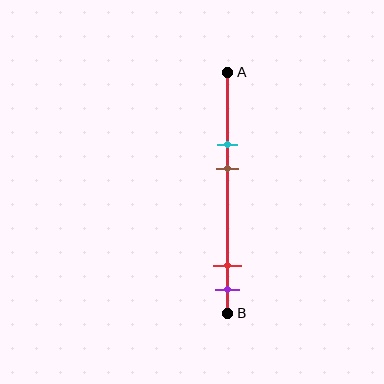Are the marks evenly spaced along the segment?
No, the marks are not evenly spaced.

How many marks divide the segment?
There are 4 marks dividing the segment.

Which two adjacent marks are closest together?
The red and purple marks are the closest adjacent pair.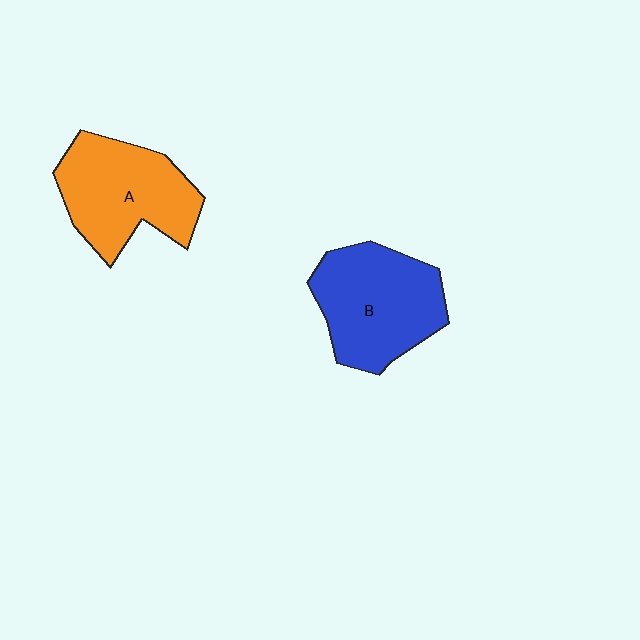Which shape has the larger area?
Shape B (blue).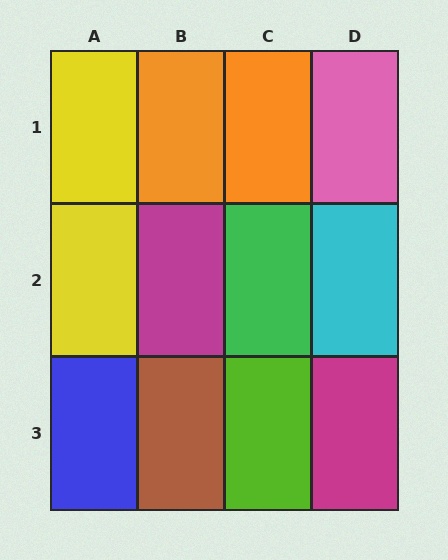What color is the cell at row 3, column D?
Magenta.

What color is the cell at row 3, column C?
Lime.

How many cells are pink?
1 cell is pink.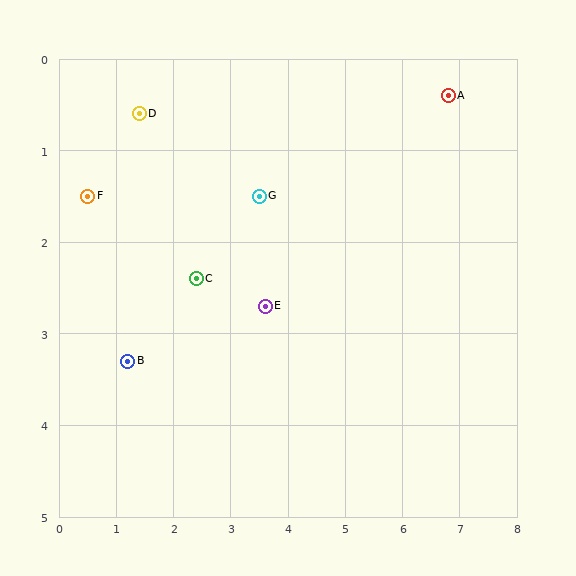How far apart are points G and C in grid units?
Points G and C are about 1.4 grid units apart.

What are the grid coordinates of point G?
Point G is at approximately (3.5, 1.5).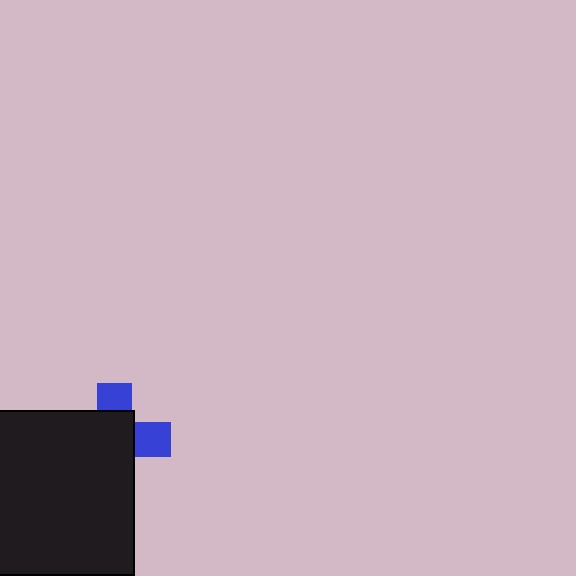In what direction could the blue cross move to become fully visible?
The blue cross could move toward the upper-right. That would shift it out from behind the black square entirely.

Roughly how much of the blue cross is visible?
A small part of it is visible (roughly 33%).